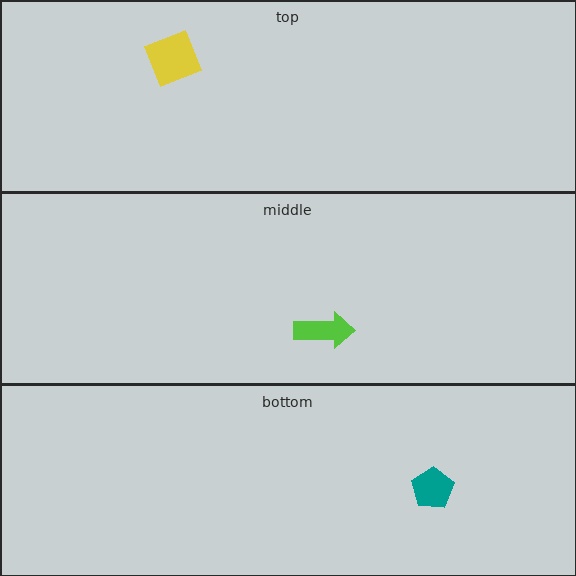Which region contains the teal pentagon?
The bottom region.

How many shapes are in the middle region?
1.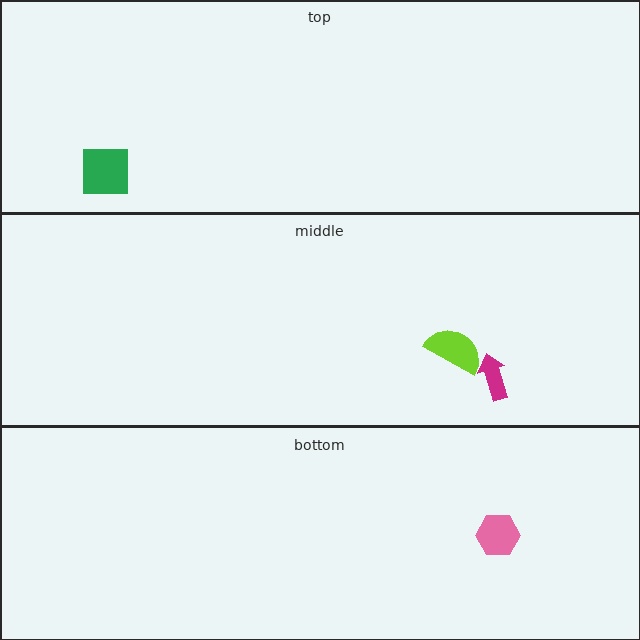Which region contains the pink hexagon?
The bottom region.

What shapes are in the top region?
The green square.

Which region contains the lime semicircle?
The middle region.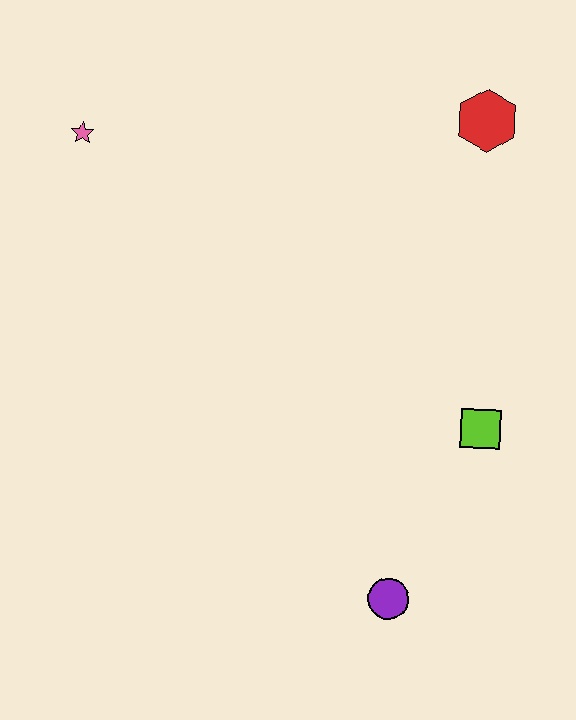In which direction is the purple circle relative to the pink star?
The purple circle is below the pink star.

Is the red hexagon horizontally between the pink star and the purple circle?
No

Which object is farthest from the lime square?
The pink star is farthest from the lime square.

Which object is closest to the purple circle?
The lime square is closest to the purple circle.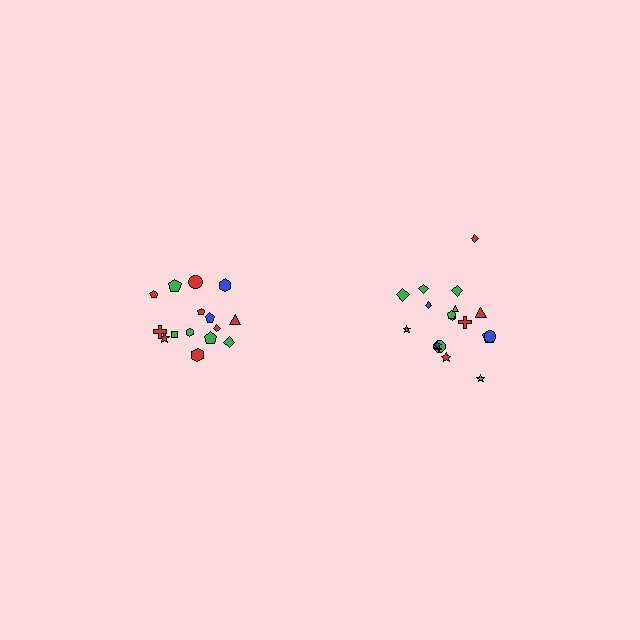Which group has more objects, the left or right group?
The right group.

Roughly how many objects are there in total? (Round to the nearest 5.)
Roughly 35 objects in total.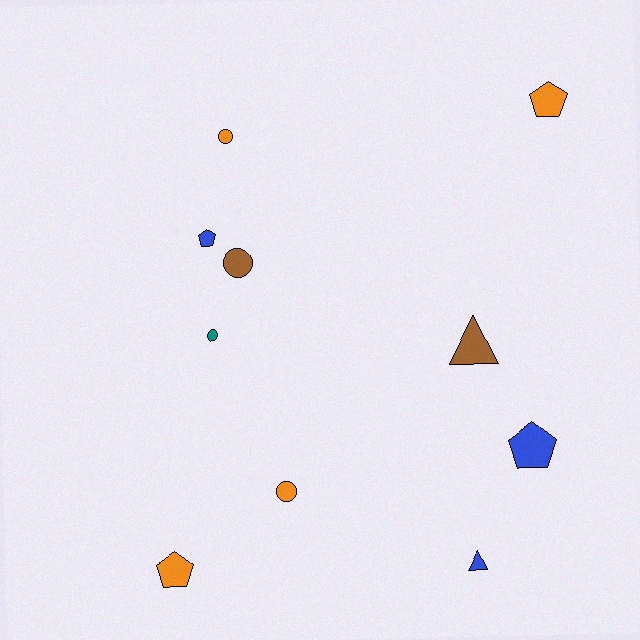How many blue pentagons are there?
There are 2 blue pentagons.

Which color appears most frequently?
Orange, with 4 objects.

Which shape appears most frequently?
Pentagon, with 4 objects.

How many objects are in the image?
There are 10 objects.